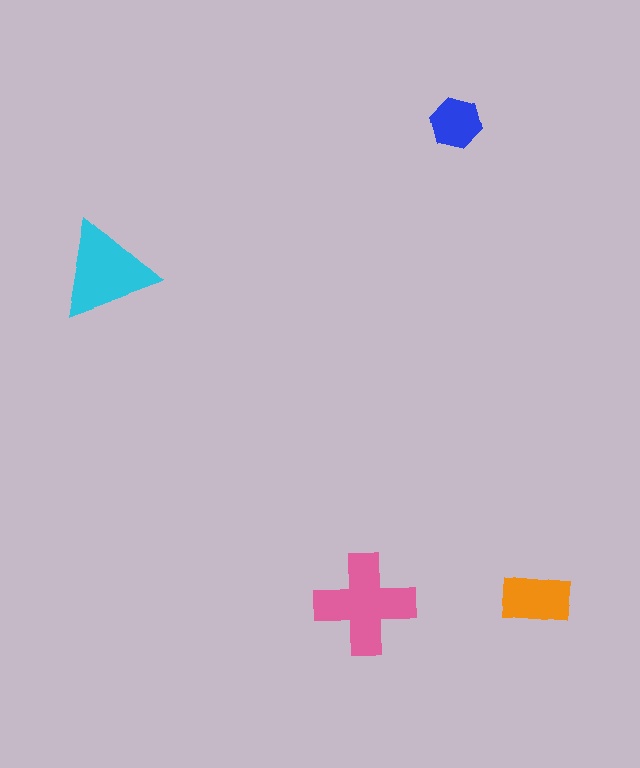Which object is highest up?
The blue hexagon is topmost.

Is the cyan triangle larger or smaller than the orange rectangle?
Larger.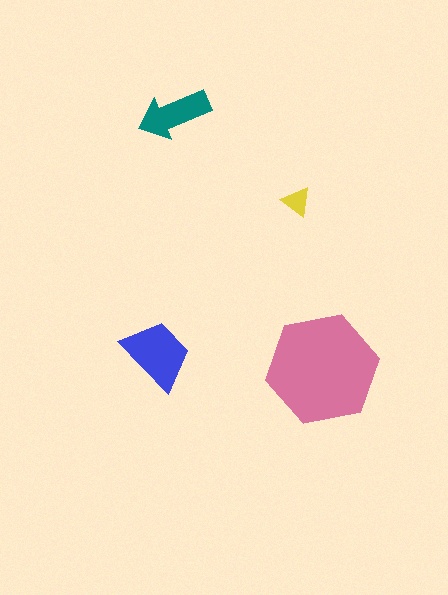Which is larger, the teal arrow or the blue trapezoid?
The blue trapezoid.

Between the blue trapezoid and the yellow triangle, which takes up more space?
The blue trapezoid.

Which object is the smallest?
The yellow triangle.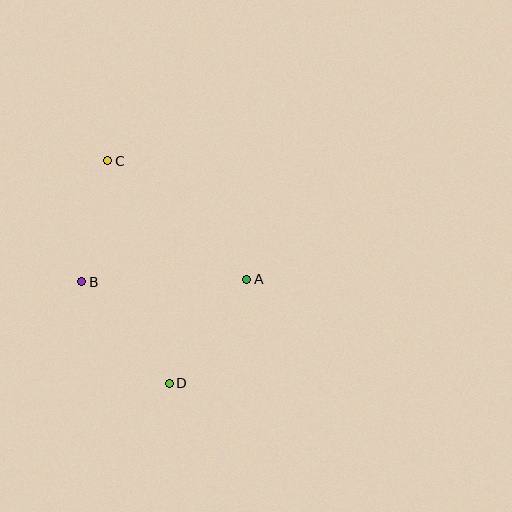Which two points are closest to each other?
Points B and C are closest to each other.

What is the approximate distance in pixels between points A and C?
The distance between A and C is approximately 183 pixels.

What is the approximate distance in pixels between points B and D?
The distance between B and D is approximately 134 pixels.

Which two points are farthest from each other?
Points C and D are farthest from each other.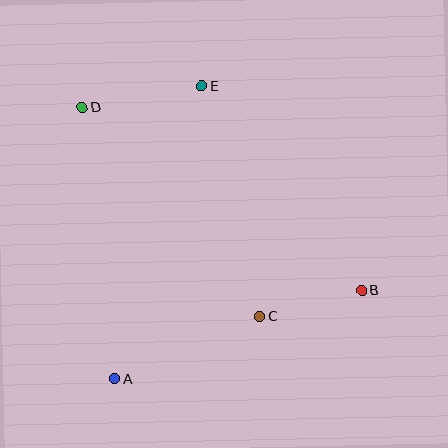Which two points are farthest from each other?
Points B and D are farthest from each other.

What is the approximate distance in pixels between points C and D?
The distance between C and D is approximately 275 pixels.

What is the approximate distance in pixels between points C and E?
The distance between C and E is approximately 238 pixels.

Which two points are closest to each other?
Points B and C are closest to each other.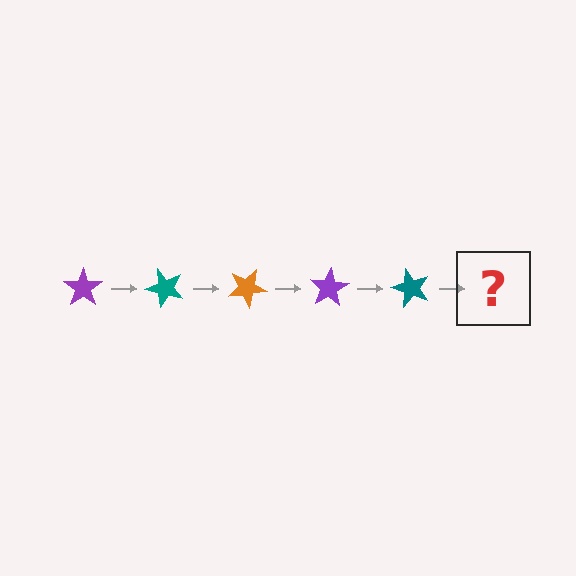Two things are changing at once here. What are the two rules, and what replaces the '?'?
The two rules are that it rotates 50 degrees each step and the color cycles through purple, teal, and orange. The '?' should be an orange star, rotated 250 degrees from the start.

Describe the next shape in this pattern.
It should be an orange star, rotated 250 degrees from the start.